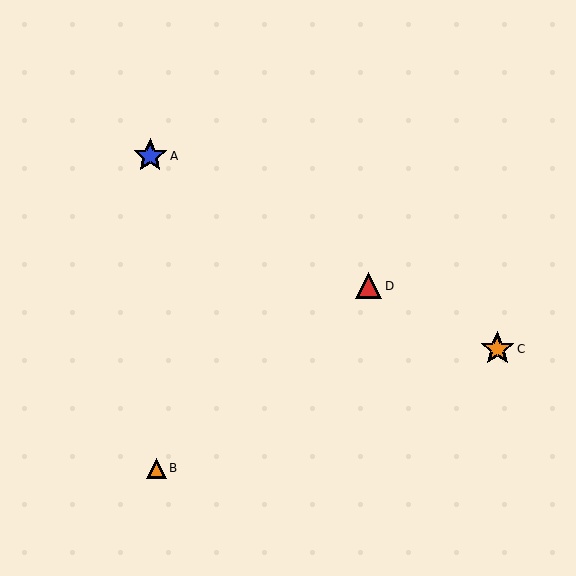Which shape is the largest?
The orange star (labeled C) is the largest.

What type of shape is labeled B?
Shape B is an orange triangle.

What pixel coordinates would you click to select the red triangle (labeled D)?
Click at (369, 286) to select the red triangle D.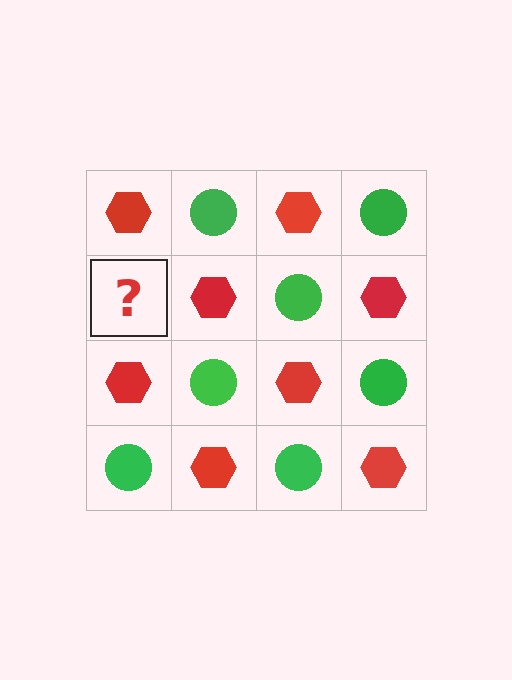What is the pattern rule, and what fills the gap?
The rule is that it alternates red hexagon and green circle in a checkerboard pattern. The gap should be filled with a green circle.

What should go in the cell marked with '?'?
The missing cell should contain a green circle.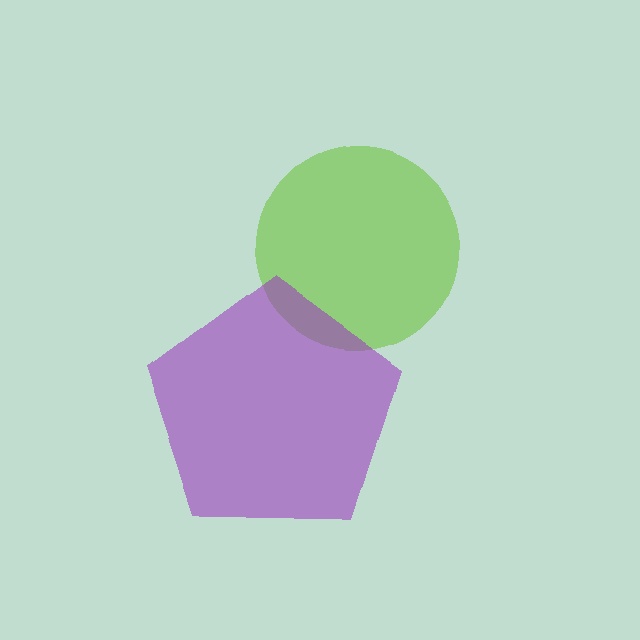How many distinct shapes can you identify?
There are 2 distinct shapes: a lime circle, a purple pentagon.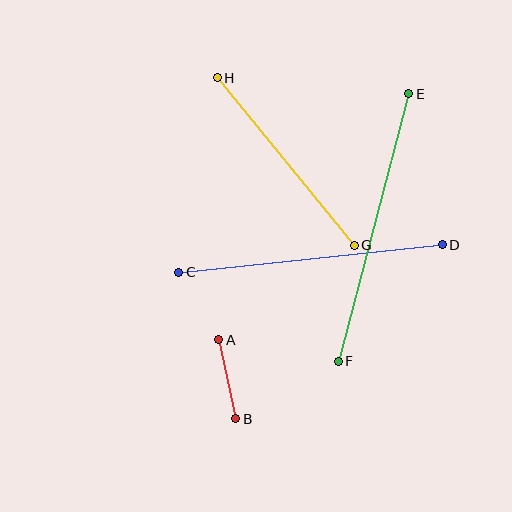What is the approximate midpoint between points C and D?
The midpoint is at approximately (311, 259) pixels.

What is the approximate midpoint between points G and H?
The midpoint is at approximately (286, 162) pixels.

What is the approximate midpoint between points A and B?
The midpoint is at approximately (227, 379) pixels.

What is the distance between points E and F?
The distance is approximately 276 pixels.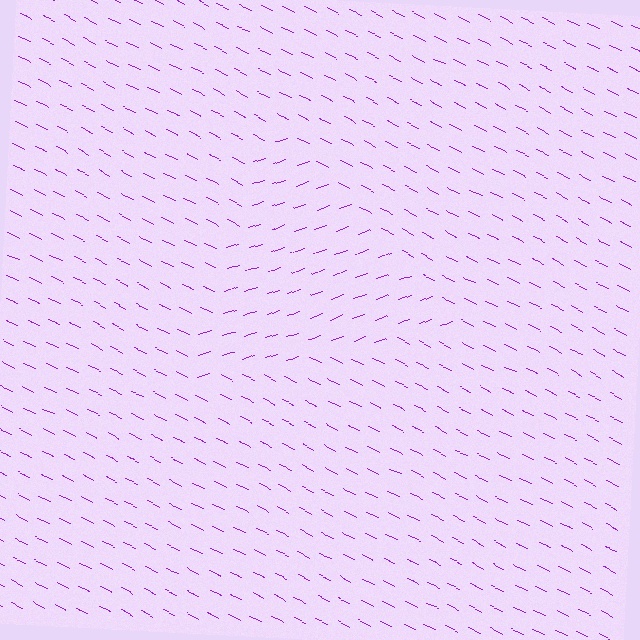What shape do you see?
I see a triangle.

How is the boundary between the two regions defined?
The boundary is defined purely by a change in line orientation (approximately 45 degrees difference). All lines are the same color and thickness.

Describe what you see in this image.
The image is filled with small purple line segments. A triangle region in the image has lines oriented differently from the surrounding lines, creating a visible texture boundary.